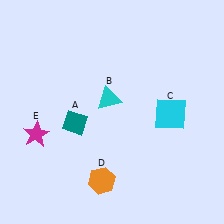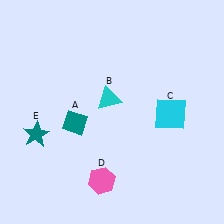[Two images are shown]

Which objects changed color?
D changed from orange to pink. E changed from magenta to teal.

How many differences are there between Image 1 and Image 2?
There are 2 differences between the two images.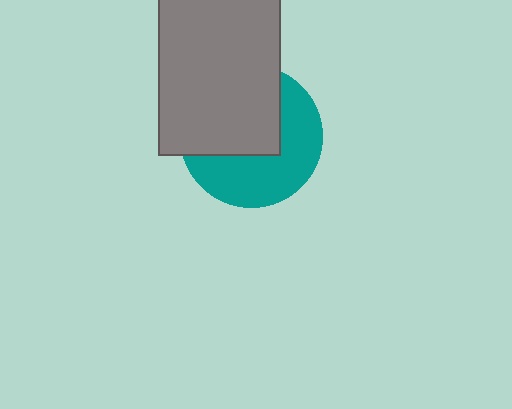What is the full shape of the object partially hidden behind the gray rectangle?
The partially hidden object is a teal circle.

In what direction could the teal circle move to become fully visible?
The teal circle could move toward the lower-right. That would shift it out from behind the gray rectangle entirely.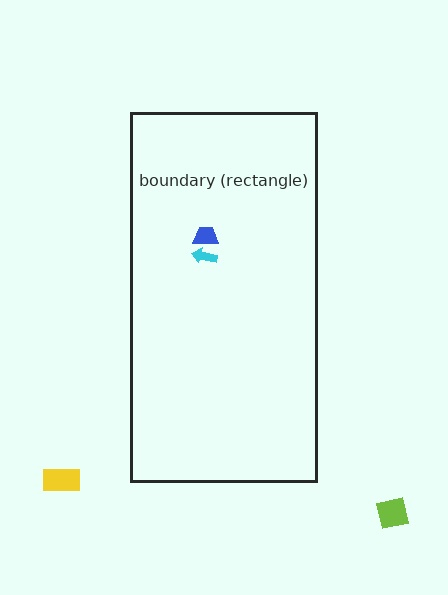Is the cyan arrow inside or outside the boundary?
Inside.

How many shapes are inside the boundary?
2 inside, 2 outside.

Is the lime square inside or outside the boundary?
Outside.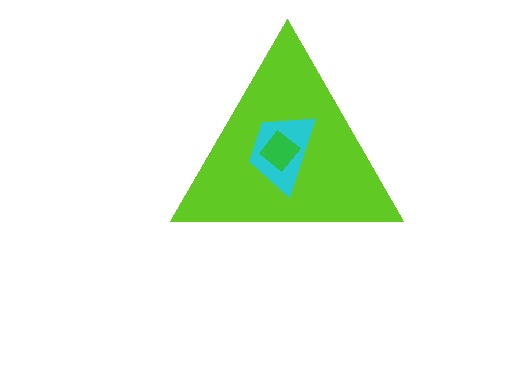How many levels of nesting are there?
3.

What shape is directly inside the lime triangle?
The cyan trapezoid.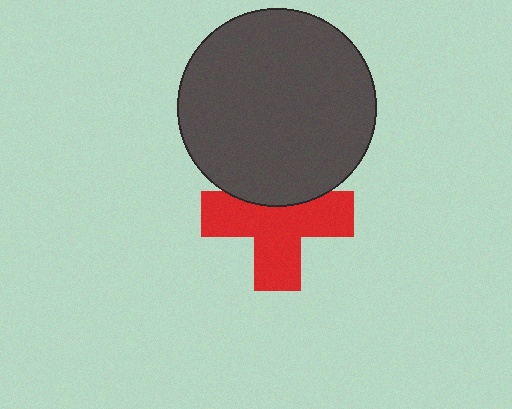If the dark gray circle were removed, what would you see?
You would see the complete red cross.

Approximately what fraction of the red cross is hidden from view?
Roughly 31% of the red cross is hidden behind the dark gray circle.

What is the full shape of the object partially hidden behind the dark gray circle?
The partially hidden object is a red cross.